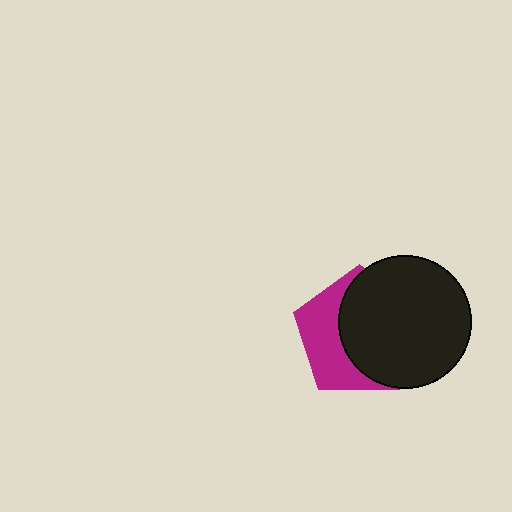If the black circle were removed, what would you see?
You would see the complete magenta pentagon.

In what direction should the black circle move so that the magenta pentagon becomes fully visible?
The black circle should move right. That is the shortest direction to clear the overlap and leave the magenta pentagon fully visible.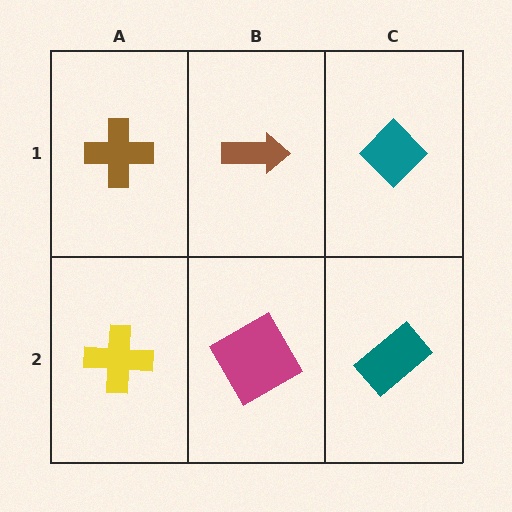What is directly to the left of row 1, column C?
A brown arrow.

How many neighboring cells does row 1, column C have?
2.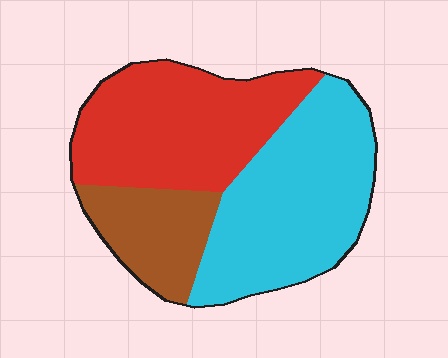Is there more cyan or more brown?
Cyan.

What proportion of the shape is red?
Red takes up between a third and a half of the shape.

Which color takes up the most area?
Cyan, at roughly 45%.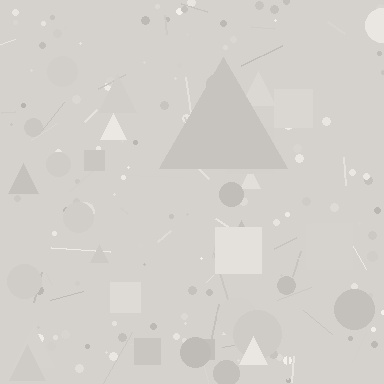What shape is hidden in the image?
A triangle is hidden in the image.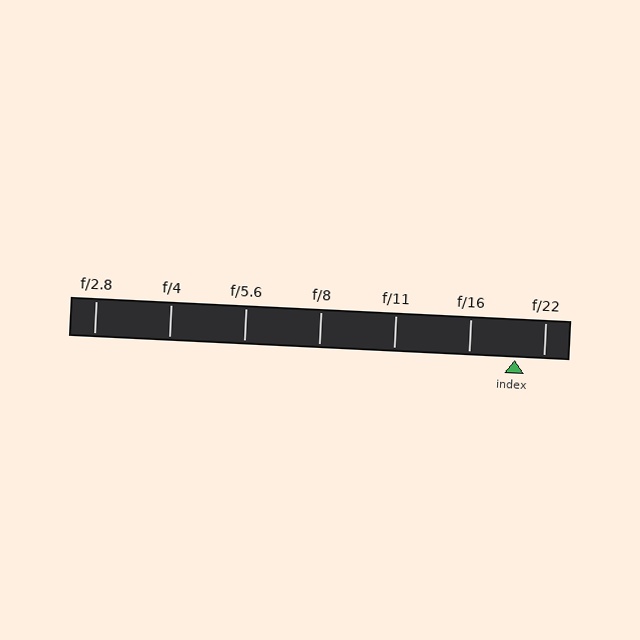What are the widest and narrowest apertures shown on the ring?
The widest aperture shown is f/2.8 and the narrowest is f/22.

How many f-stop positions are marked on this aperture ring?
There are 7 f-stop positions marked.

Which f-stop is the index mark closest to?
The index mark is closest to f/22.